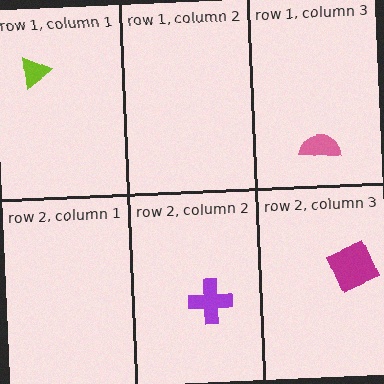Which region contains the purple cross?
The row 2, column 2 region.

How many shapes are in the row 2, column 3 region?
1.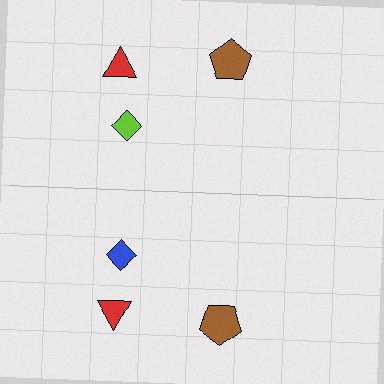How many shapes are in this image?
There are 6 shapes in this image.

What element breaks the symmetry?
The blue diamond on the bottom side breaks the symmetry — its mirror counterpart is lime.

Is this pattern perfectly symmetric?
No, the pattern is not perfectly symmetric. The blue diamond on the bottom side breaks the symmetry — its mirror counterpart is lime.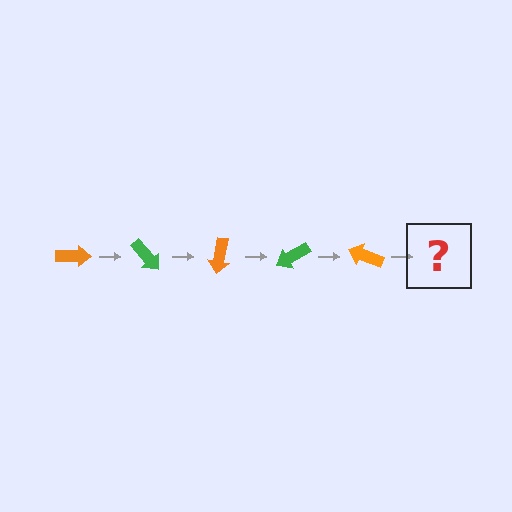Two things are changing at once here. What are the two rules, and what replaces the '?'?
The two rules are that it rotates 50 degrees each step and the color cycles through orange and green. The '?' should be a green arrow, rotated 250 degrees from the start.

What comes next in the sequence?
The next element should be a green arrow, rotated 250 degrees from the start.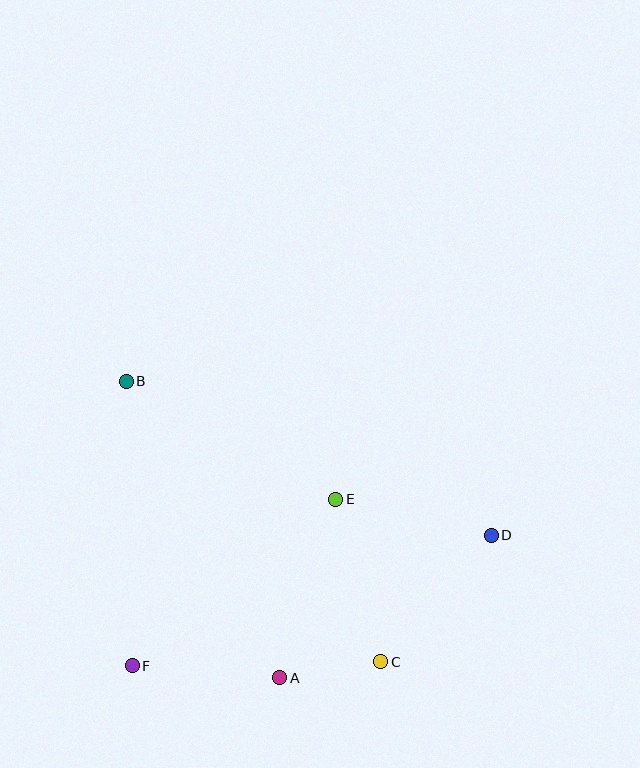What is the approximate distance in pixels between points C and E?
The distance between C and E is approximately 168 pixels.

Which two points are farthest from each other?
Points B and D are farthest from each other.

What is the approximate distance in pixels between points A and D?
The distance between A and D is approximately 255 pixels.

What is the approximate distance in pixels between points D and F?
The distance between D and F is approximately 382 pixels.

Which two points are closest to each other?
Points A and C are closest to each other.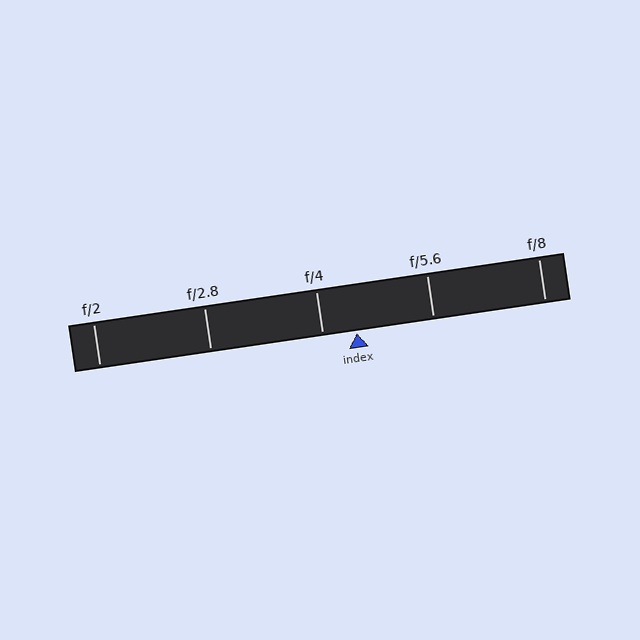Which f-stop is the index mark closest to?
The index mark is closest to f/4.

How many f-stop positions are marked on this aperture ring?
There are 5 f-stop positions marked.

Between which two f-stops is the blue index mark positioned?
The index mark is between f/4 and f/5.6.